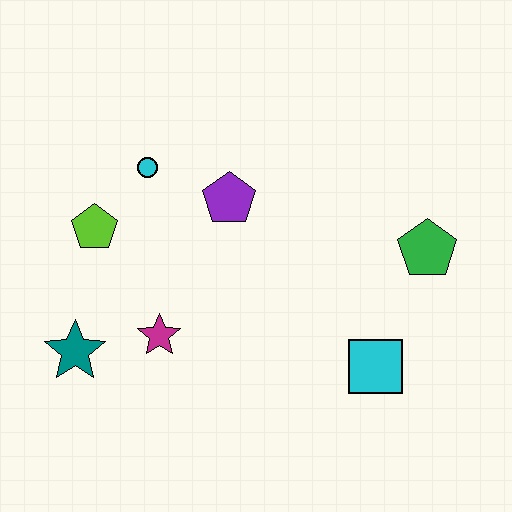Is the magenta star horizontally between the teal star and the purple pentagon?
Yes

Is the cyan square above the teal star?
No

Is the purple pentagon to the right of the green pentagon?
No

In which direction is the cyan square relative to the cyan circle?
The cyan square is to the right of the cyan circle.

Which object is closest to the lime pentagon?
The cyan circle is closest to the lime pentagon.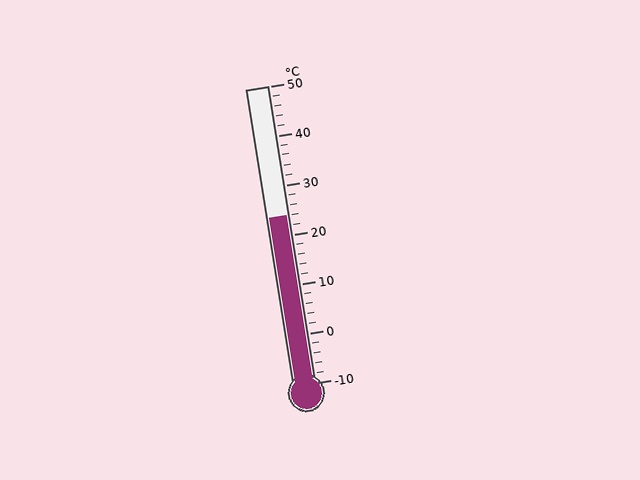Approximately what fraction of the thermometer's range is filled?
The thermometer is filled to approximately 55% of its range.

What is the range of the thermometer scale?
The thermometer scale ranges from -10°C to 50°C.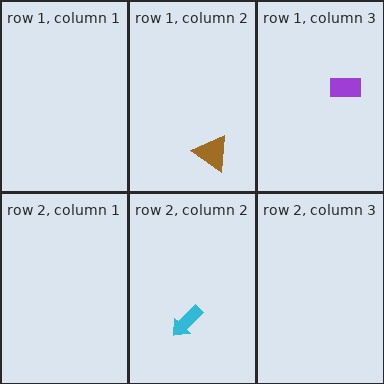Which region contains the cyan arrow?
The row 2, column 2 region.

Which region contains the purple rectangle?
The row 1, column 3 region.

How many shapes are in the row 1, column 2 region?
1.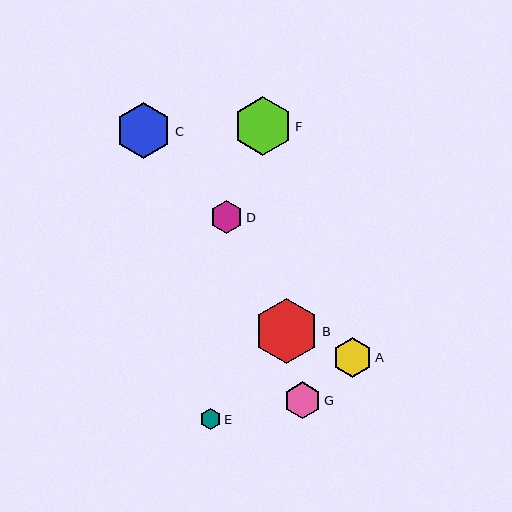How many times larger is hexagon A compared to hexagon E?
Hexagon A is approximately 1.9 times the size of hexagon E.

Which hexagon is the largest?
Hexagon B is the largest with a size of approximately 64 pixels.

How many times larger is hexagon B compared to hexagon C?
Hexagon B is approximately 1.2 times the size of hexagon C.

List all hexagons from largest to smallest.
From largest to smallest: B, F, C, A, G, D, E.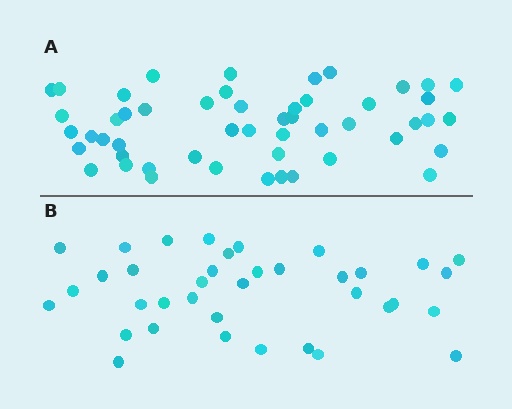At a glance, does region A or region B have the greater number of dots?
Region A (the top region) has more dots.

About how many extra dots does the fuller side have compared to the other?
Region A has approximately 15 more dots than region B.